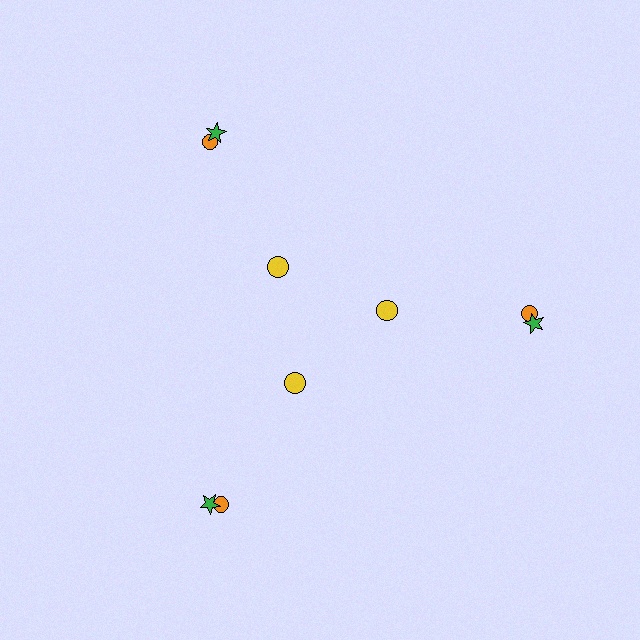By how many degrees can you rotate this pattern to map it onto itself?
The pattern maps onto itself every 120 degrees of rotation.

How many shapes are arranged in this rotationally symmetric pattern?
There are 9 shapes, arranged in 3 groups of 3.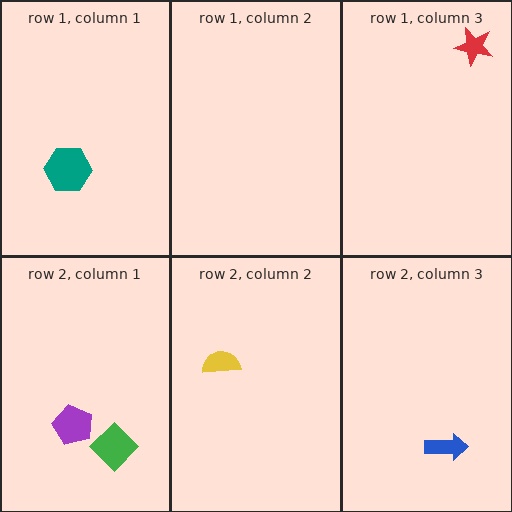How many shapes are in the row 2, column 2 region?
1.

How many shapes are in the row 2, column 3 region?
1.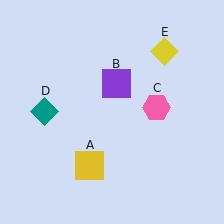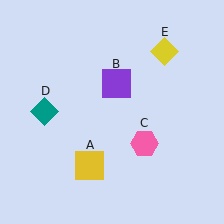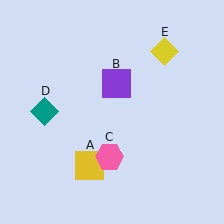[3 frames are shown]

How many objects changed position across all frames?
1 object changed position: pink hexagon (object C).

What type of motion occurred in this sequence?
The pink hexagon (object C) rotated clockwise around the center of the scene.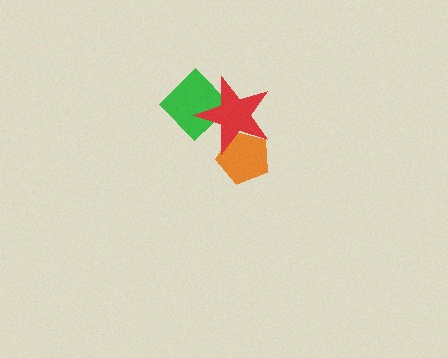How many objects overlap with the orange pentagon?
1 object overlaps with the orange pentagon.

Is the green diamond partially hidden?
Yes, it is partially covered by another shape.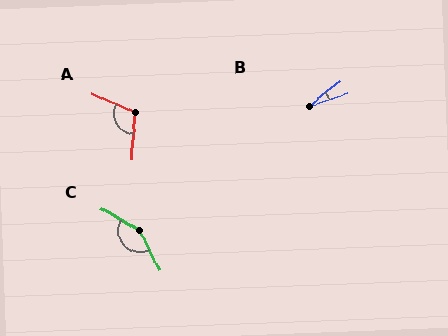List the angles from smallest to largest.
B (22°), A (109°), C (146°).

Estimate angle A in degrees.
Approximately 109 degrees.